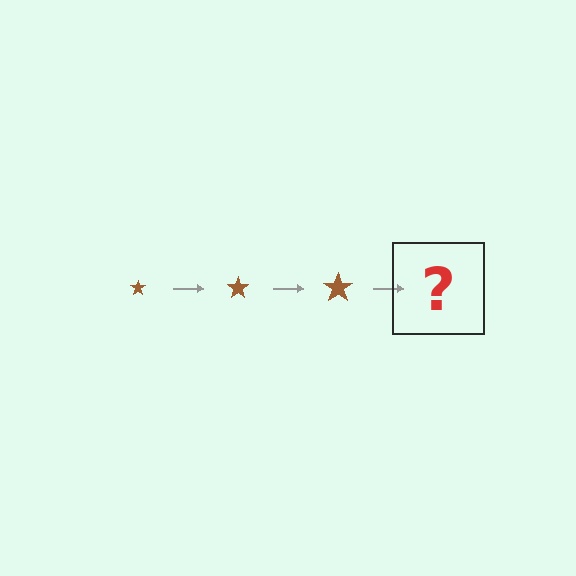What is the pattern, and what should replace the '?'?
The pattern is that the star gets progressively larger each step. The '?' should be a brown star, larger than the previous one.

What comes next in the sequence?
The next element should be a brown star, larger than the previous one.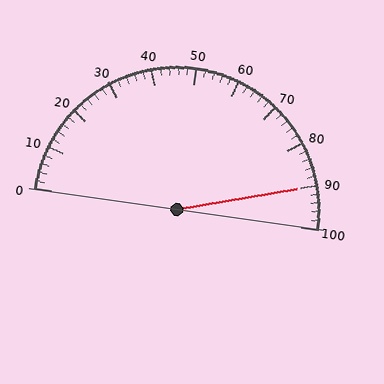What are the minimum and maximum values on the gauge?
The gauge ranges from 0 to 100.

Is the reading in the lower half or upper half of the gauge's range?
The reading is in the upper half of the range (0 to 100).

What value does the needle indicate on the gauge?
The needle indicates approximately 90.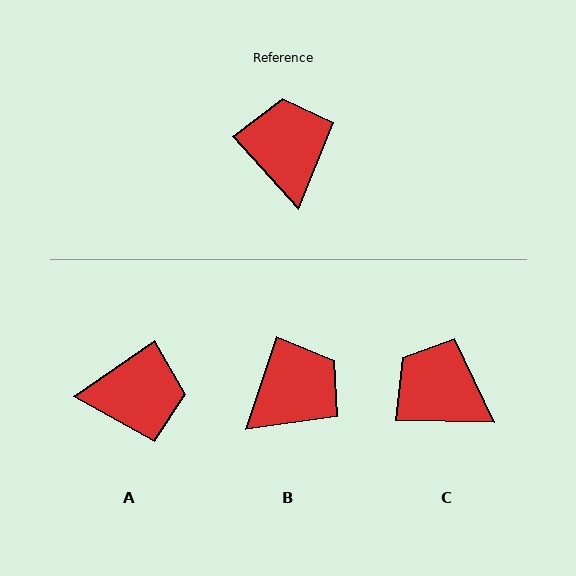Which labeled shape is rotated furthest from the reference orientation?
A, about 97 degrees away.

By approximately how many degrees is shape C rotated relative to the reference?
Approximately 46 degrees counter-clockwise.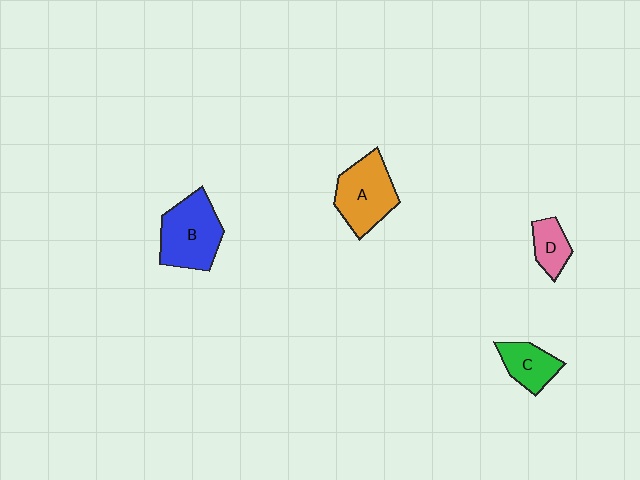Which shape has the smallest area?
Shape D (pink).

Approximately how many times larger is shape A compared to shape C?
Approximately 1.7 times.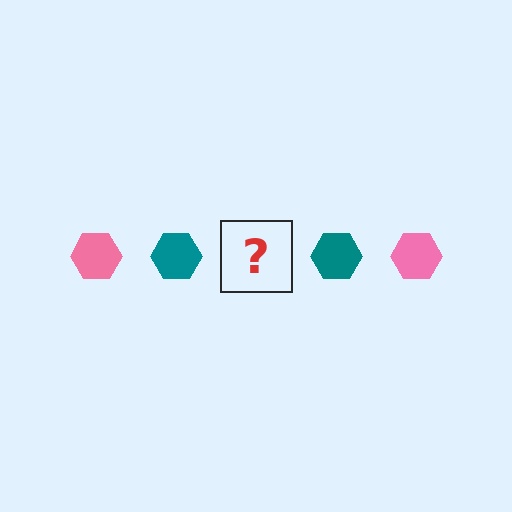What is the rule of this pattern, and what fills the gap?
The rule is that the pattern cycles through pink, teal hexagons. The gap should be filled with a pink hexagon.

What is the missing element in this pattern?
The missing element is a pink hexagon.